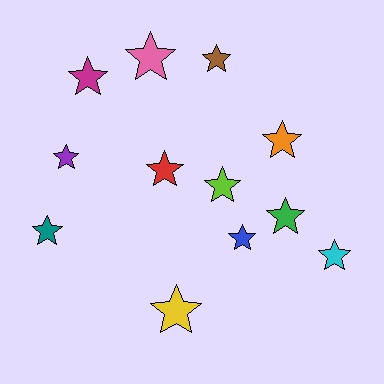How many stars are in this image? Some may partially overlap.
There are 12 stars.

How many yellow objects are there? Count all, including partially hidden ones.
There is 1 yellow object.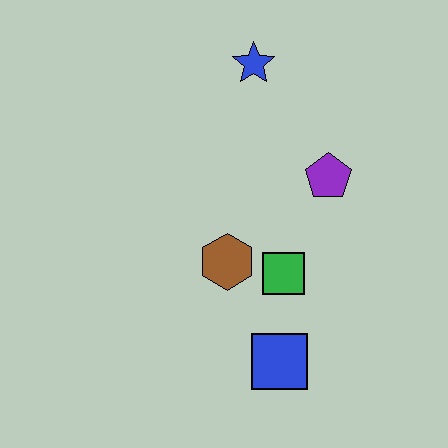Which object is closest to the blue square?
The green square is closest to the blue square.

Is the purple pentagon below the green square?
No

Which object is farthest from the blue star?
The blue square is farthest from the blue star.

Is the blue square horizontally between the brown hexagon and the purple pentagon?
Yes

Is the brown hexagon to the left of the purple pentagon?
Yes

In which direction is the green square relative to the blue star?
The green square is below the blue star.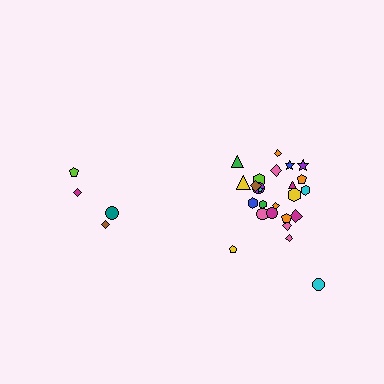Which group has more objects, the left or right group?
The right group.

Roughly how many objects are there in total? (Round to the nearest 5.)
Roughly 30 objects in total.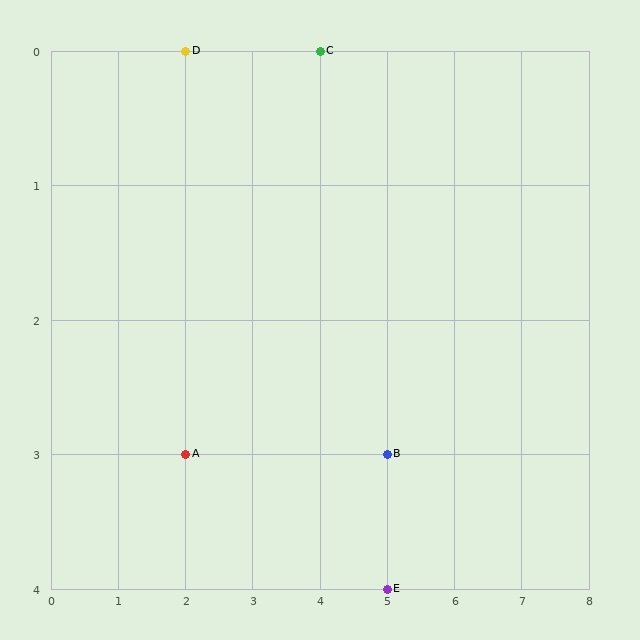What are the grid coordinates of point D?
Point D is at grid coordinates (2, 0).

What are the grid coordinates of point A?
Point A is at grid coordinates (2, 3).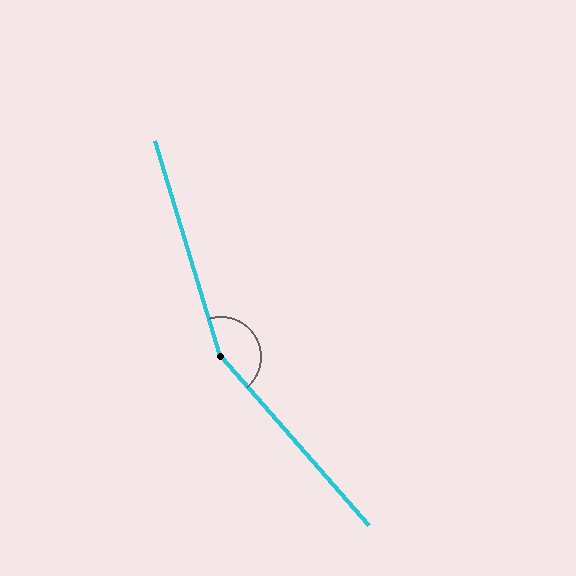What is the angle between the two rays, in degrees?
Approximately 156 degrees.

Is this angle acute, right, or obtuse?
It is obtuse.